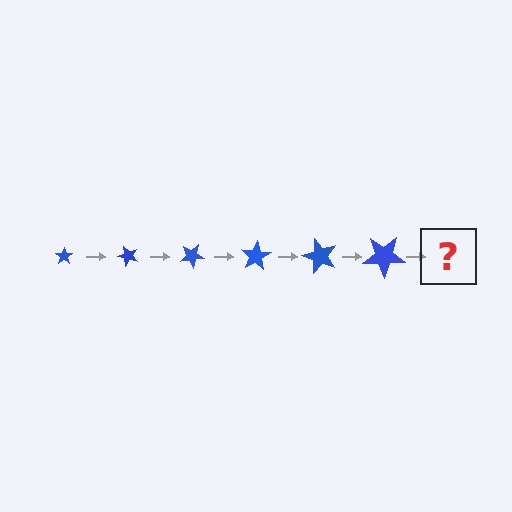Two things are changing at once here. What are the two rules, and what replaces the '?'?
The two rules are that the star grows larger each step and it rotates 50 degrees each step. The '?' should be a star, larger than the previous one and rotated 300 degrees from the start.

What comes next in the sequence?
The next element should be a star, larger than the previous one and rotated 300 degrees from the start.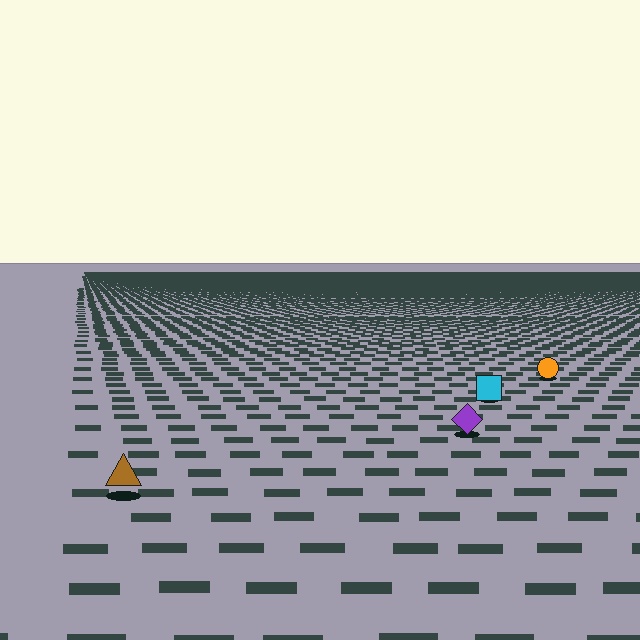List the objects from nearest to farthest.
From nearest to farthest: the brown triangle, the purple diamond, the cyan square, the orange circle.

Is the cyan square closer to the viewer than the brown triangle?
No. The brown triangle is closer — you can tell from the texture gradient: the ground texture is coarser near it.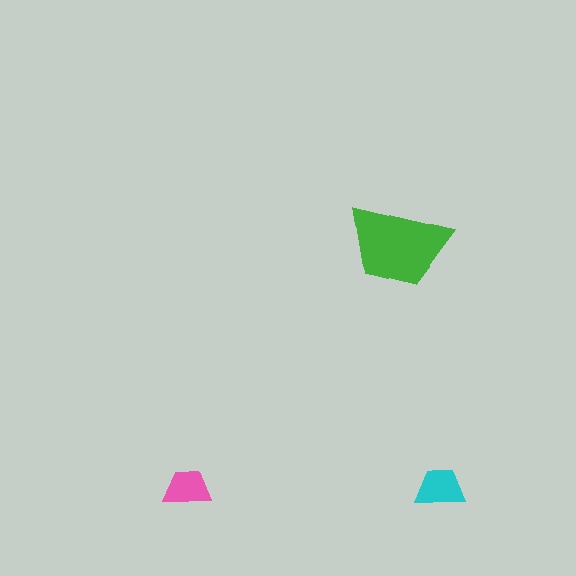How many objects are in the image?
There are 3 objects in the image.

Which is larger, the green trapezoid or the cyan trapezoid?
The green one.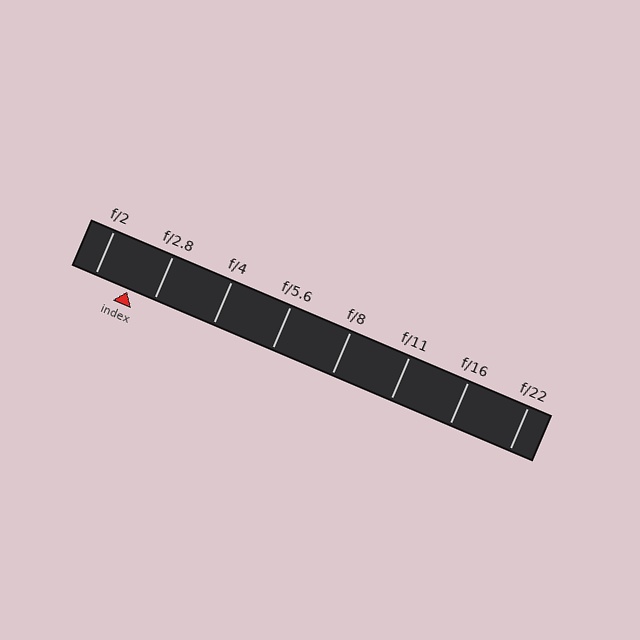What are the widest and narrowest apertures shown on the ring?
The widest aperture shown is f/2 and the narrowest is f/22.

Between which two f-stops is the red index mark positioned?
The index mark is between f/2 and f/2.8.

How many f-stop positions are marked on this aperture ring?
There are 8 f-stop positions marked.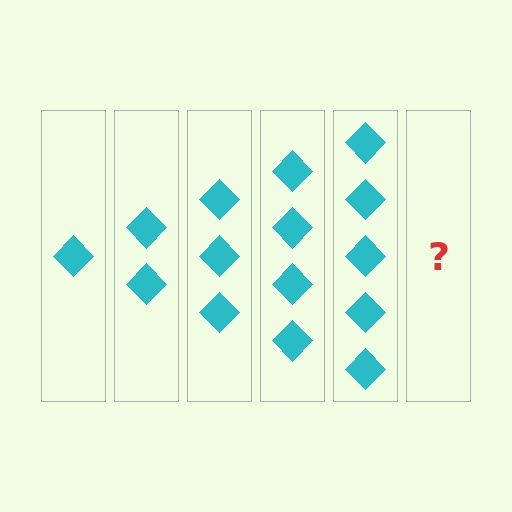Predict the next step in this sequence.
The next step is 6 diamonds.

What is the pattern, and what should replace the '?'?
The pattern is that each step adds one more diamond. The '?' should be 6 diamonds.